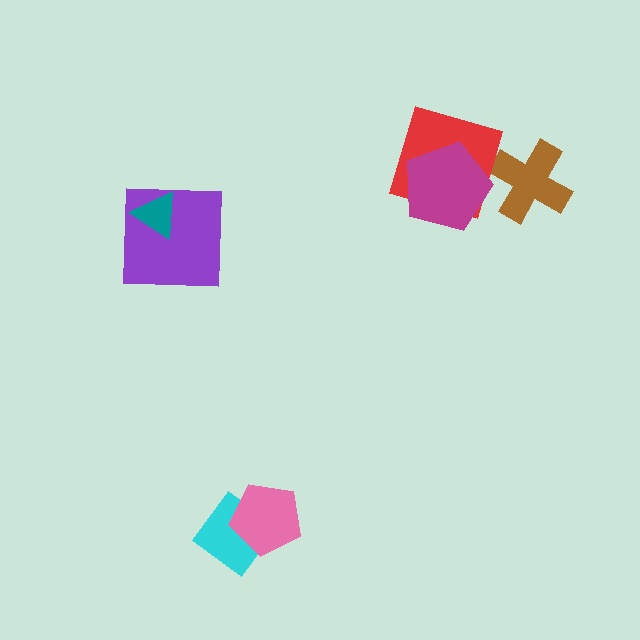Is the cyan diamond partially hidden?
Yes, it is partially covered by another shape.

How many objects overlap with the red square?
1 object overlaps with the red square.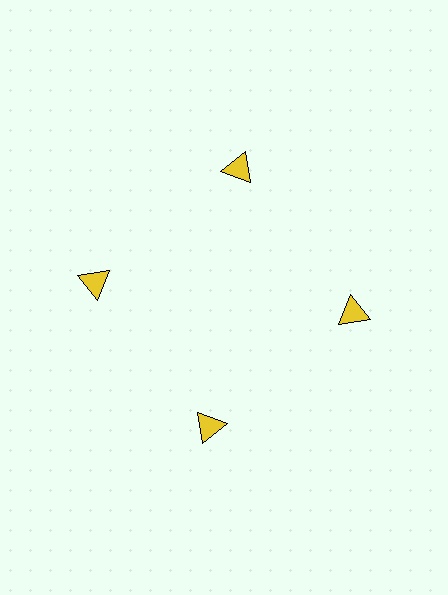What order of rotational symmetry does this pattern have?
This pattern has 4-fold rotational symmetry.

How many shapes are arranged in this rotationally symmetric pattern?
There are 4 shapes, arranged in 4 groups of 1.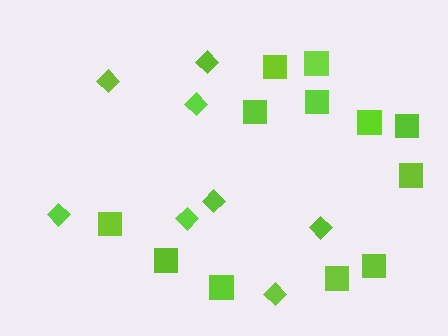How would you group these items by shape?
There are 2 groups: one group of squares (12) and one group of diamonds (8).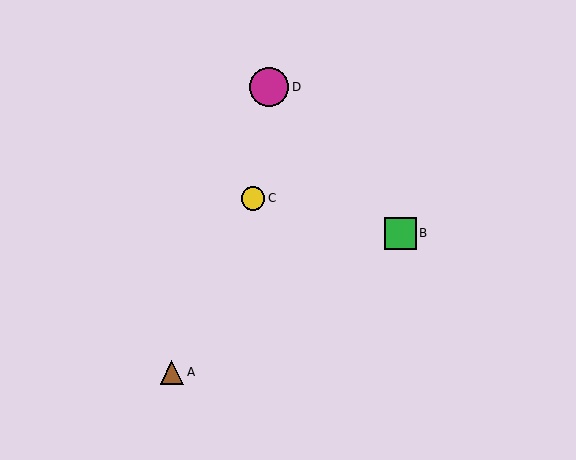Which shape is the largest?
The magenta circle (labeled D) is the largest.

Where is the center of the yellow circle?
The center of the yellow circle is at (253, 198).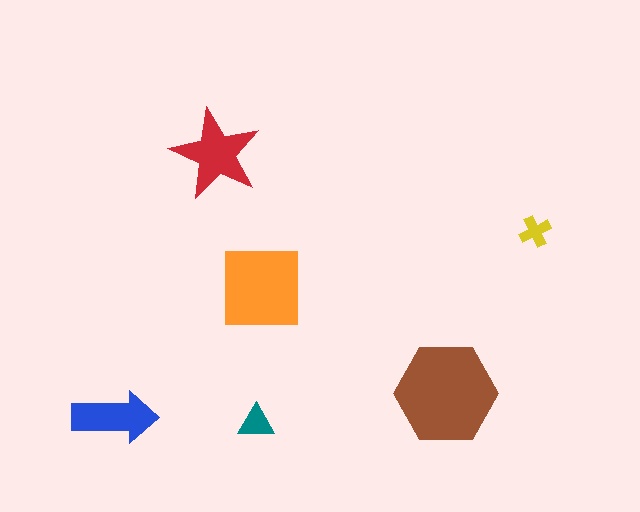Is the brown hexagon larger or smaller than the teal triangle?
Larger.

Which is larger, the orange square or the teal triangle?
The orange square.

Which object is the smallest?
The yellow cross.